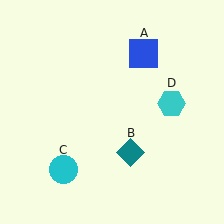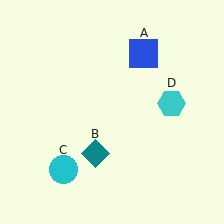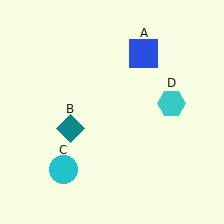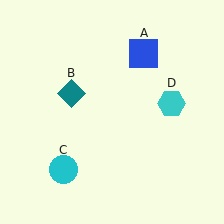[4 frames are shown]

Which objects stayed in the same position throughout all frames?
Blue square (object A) and cyan circle (object C) and cyan hexagon (object D) remained stationary.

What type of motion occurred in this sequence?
The teal diamond (object B) rotated clockwise around the center of the scene.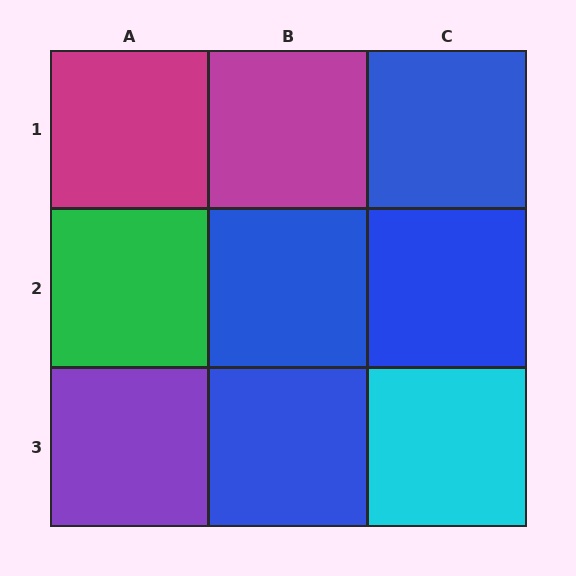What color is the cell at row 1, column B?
Magenta.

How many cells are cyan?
1 cell is cyan.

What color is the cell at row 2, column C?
Blue.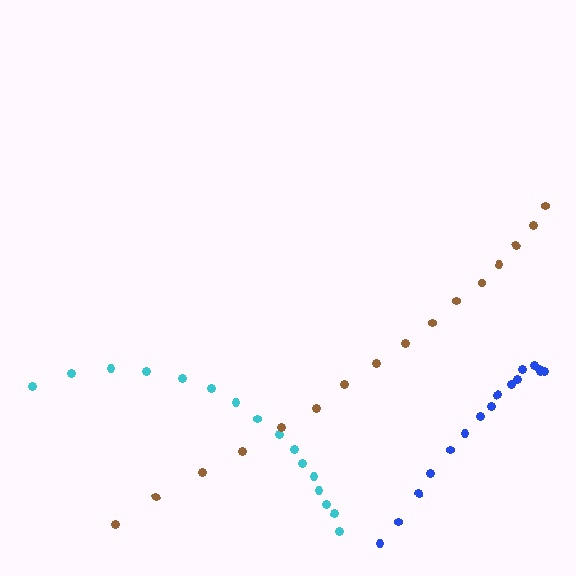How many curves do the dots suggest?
There are 3 distinct paths.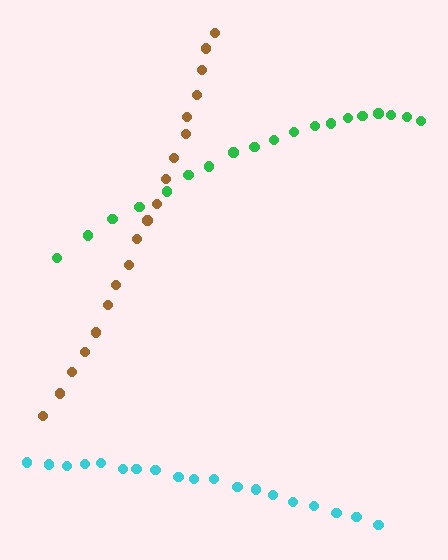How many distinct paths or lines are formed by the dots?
There are 3 distinct paths.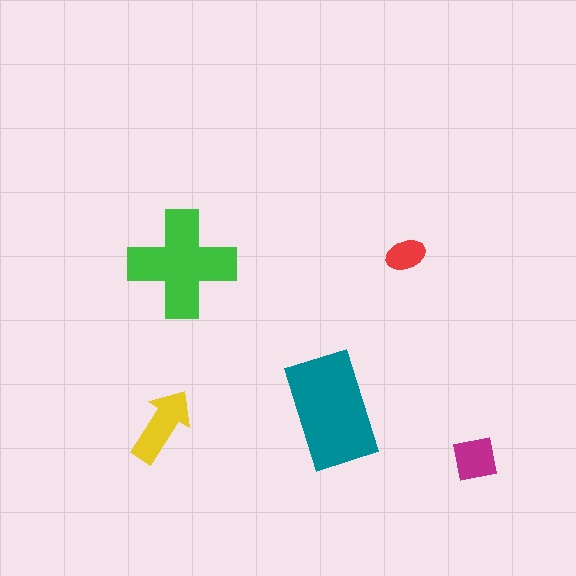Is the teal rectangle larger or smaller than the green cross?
Larger.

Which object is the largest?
The teal rectangle.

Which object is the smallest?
The red ellipse.